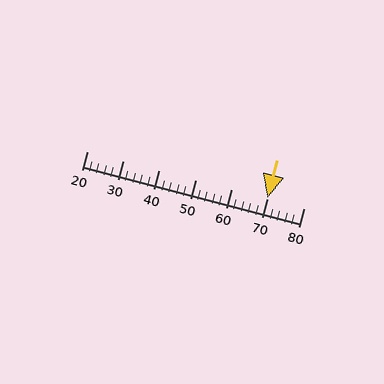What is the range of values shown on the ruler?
The ruler shows values from 20 to 80.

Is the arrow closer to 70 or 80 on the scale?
The arrow is closer to 70.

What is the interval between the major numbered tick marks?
The major tick marks are spaced 10 units apart.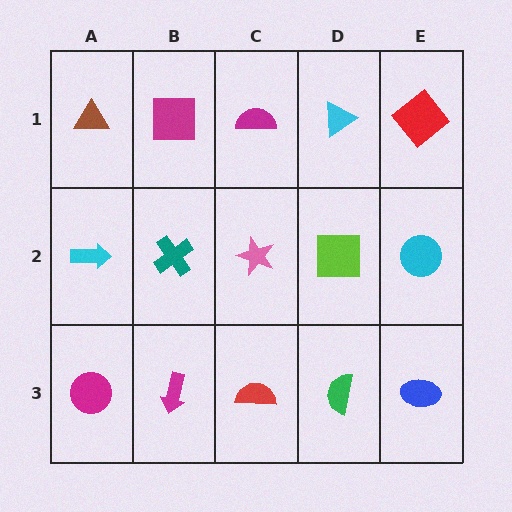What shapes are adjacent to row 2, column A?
A brown triangle (row 1, column A), a magenta circle (row 3, column A), a teal cross (row 2, column B).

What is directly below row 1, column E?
A cyan circle.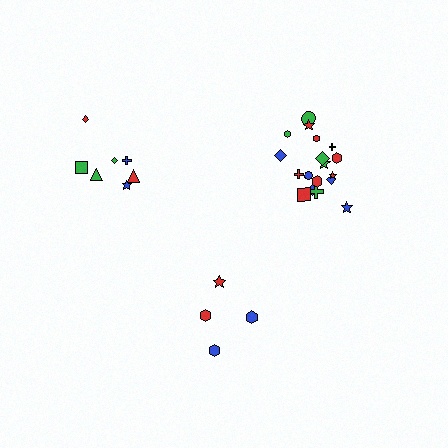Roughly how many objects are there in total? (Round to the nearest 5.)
Roughly 30 objects in total.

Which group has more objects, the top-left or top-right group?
The top-right group.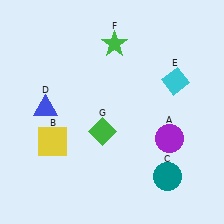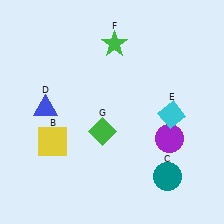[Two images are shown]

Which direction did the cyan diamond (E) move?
The cyan diamond (E) moved down.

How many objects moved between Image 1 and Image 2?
1 object moved between the two images.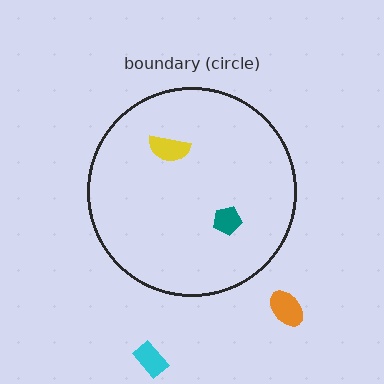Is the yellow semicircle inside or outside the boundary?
Inside.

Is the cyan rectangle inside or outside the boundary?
Outside.